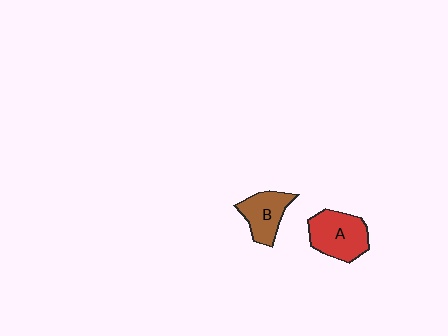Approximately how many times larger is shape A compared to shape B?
Approximately 1.3 times.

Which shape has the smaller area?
Shape B (brown).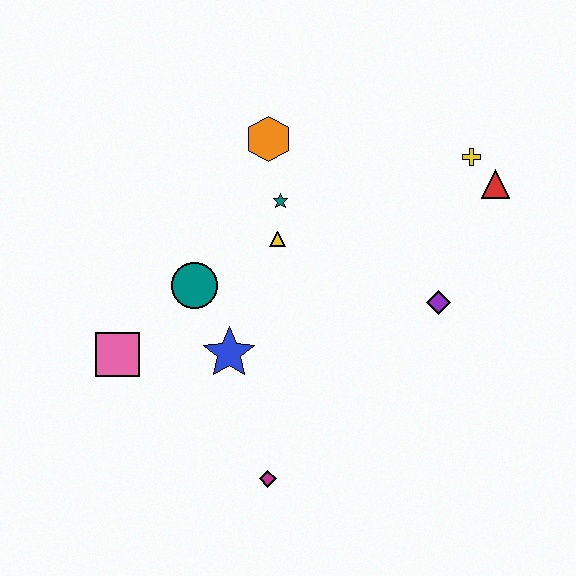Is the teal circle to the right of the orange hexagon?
No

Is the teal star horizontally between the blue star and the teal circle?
No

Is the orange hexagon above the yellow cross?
Yes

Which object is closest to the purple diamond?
The red triangle is closest to the purple diamond.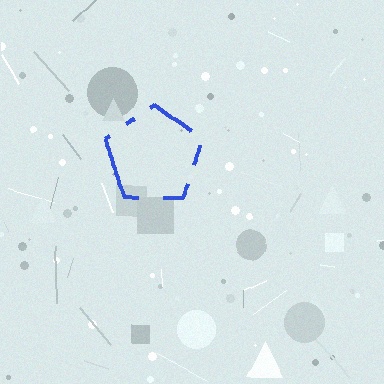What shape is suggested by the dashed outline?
The dashed outline suggests a pentagon.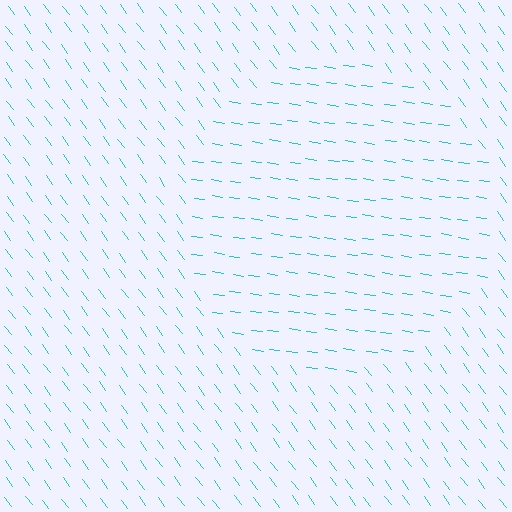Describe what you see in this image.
The image is filled with small cyan line segments. A circle region in the image has lines oriented differently from the surrounding lines, creating a visible texture boundary.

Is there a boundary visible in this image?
Yes, there is a texture boundary formed by a change in line orientation.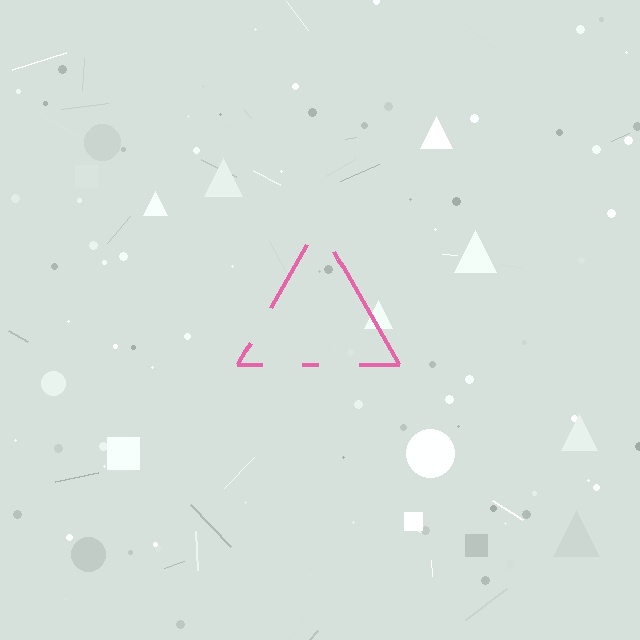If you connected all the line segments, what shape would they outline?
They would outline a triangle.